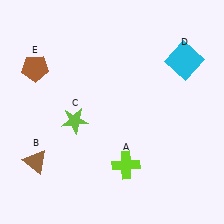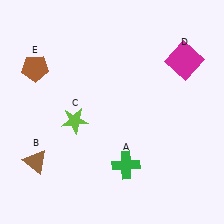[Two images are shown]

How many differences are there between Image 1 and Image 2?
There are 2 differences between the two images.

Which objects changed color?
A changed from lime to green. D changed from cyan to magenta.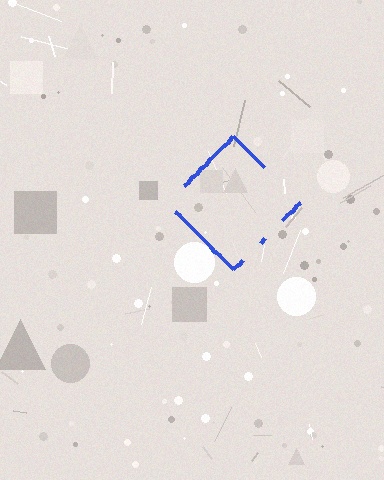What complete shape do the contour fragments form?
The contour fragments form a diamond.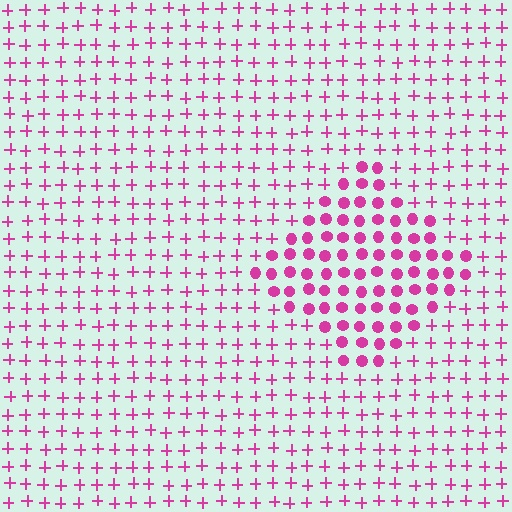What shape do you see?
I see a diamond.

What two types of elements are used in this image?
The image uses circles inside the diamond region and plus signs outside it.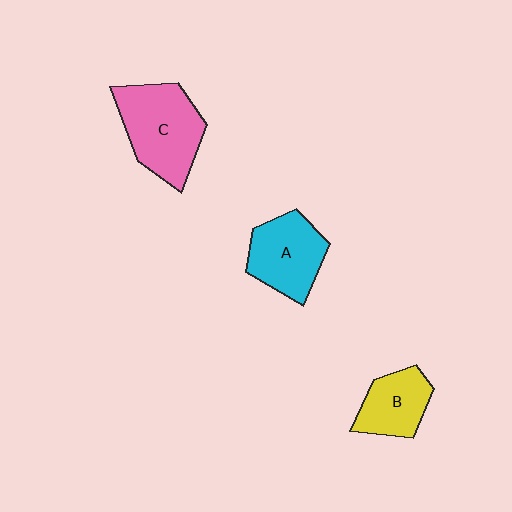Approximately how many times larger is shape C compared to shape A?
Approximately 1.3 times.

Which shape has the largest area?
Shape C (pink).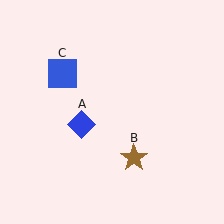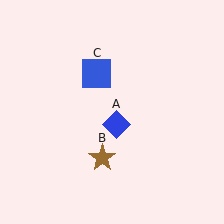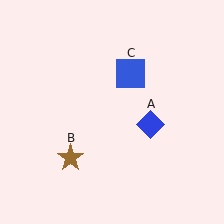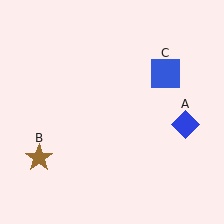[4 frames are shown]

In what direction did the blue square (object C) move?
The blue square (object C) moved right.